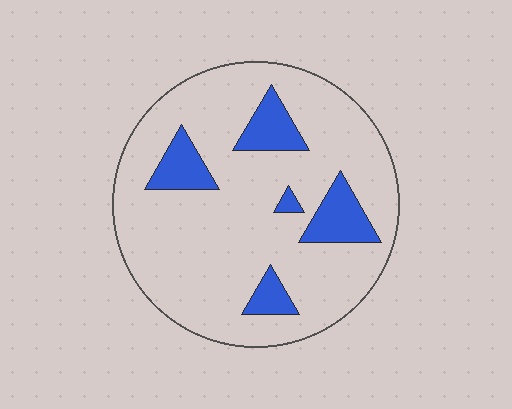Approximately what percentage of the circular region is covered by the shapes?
Approximately 15%.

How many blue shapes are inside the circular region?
5.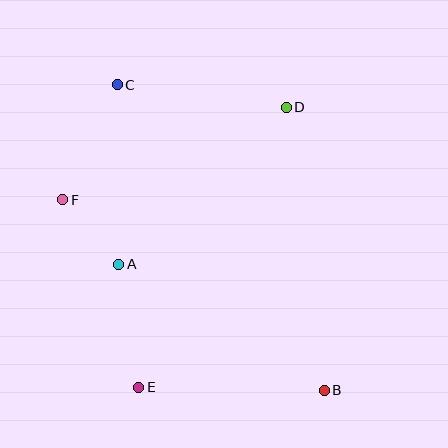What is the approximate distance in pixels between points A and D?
The distance between A and D is approximately 229 pixels.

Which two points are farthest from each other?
Points B and C are farthest from each other.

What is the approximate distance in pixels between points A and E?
The distance between A and E is approximately 125 pixels.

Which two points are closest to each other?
Points A and F are closest to each other.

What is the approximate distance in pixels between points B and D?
The distance between B and D is approximately 285 pixels.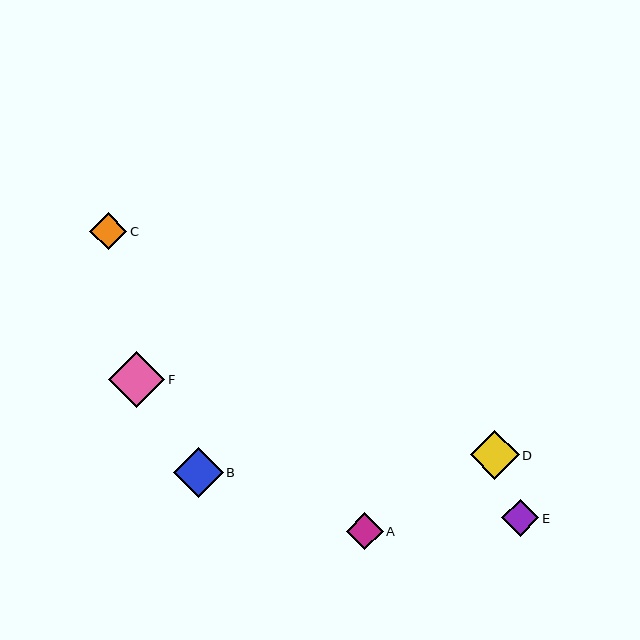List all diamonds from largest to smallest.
From largest to smallest: F, B, D, E, A, C.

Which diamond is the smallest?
Diamond C is the smallest with a size of approximately 37 pixels.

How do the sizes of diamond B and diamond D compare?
Diamond B and diamond D are approximately the same size.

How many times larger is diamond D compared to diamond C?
Diamond D is approximately 1.3 times the size of diamond C.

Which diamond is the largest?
Diamond F is the largest with a size of approximately 56 pixels.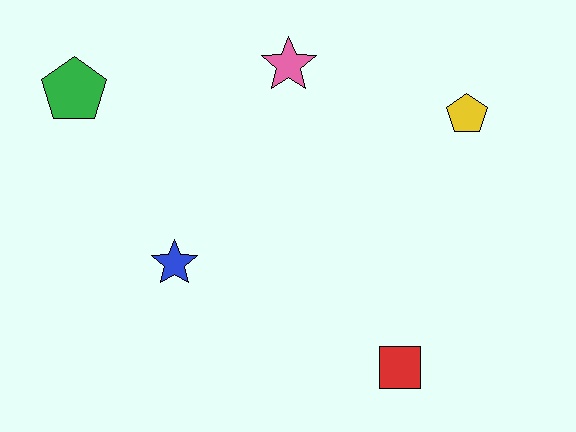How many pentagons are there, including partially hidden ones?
There are 2 pentagons.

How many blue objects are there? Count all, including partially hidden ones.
There is 1 blue object.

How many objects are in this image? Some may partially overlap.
There are 5 objects.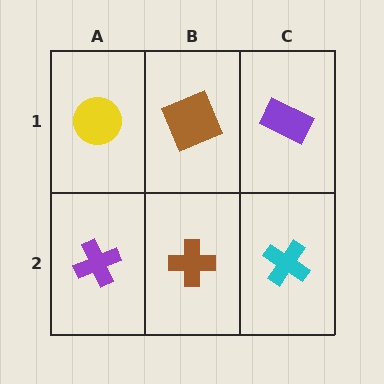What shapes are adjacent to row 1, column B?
A brown cross (row 2, column B), a yellow circle (row 1, column A), a purple rectangle (row 1, column C).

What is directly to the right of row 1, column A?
A brown square.